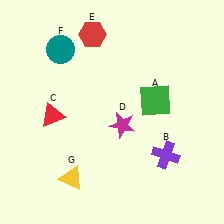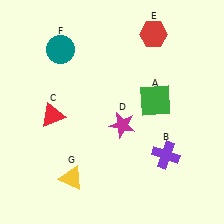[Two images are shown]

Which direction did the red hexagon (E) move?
The red hexagon (E) moved right.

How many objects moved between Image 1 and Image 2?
1 object moved between the two images.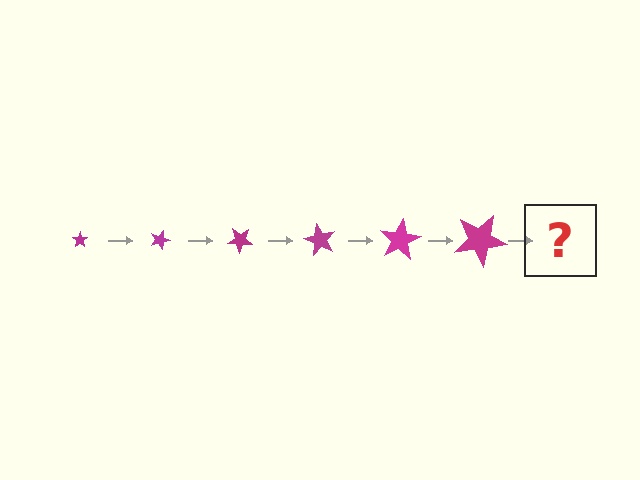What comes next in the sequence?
The next element should be a star, larger than the previous one and rotated 120 degrees from the start.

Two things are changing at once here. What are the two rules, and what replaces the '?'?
The two rules are that the star grows larger each step and it rotates 20 degrees each step. The '?' should be a star, larger than the previous one and rotated 120 degrees from the start.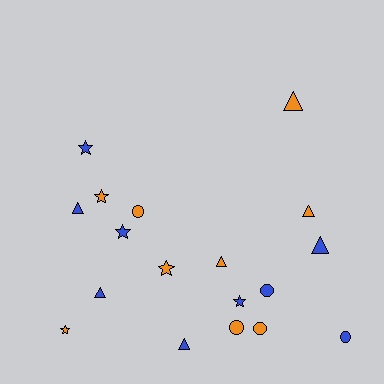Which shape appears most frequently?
Triangle, with 7 objects.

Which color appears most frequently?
Blue, with 9 objects.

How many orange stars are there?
There are 3 orange stars.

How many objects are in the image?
There are 18 objects.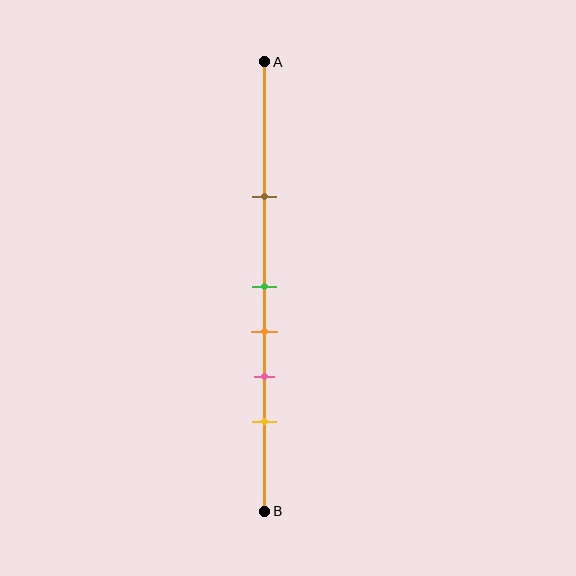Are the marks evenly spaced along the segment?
No, the marks are not evenly spaced.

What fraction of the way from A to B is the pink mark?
The pink mark is approximately 70% (0.7) of the way from A to B.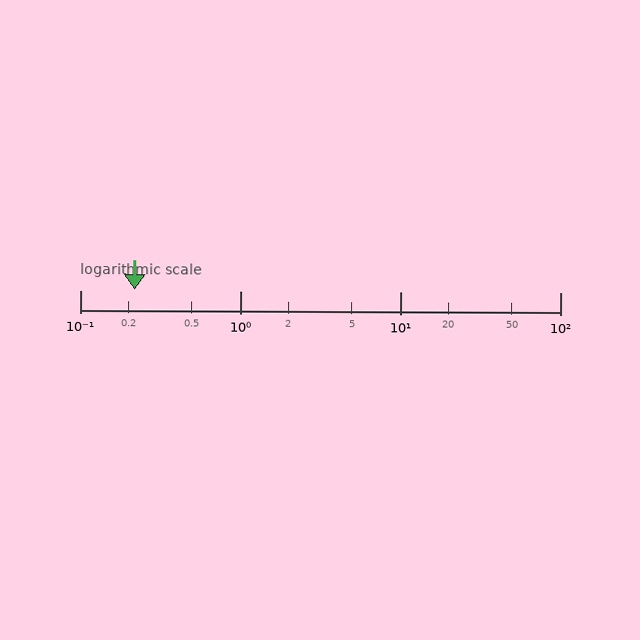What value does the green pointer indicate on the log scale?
The pointer indicates approximately 0.22.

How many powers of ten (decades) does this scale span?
The scale spans 3 decades, from 0.1 to 100.